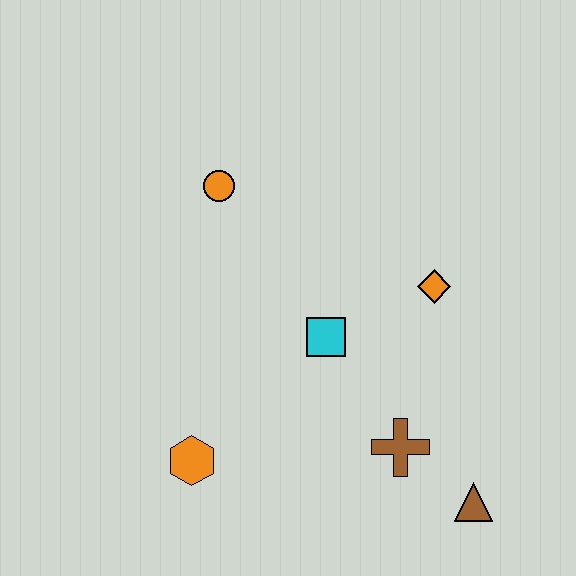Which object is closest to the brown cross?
The brown triangle is closest to the brown cross.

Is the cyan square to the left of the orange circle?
No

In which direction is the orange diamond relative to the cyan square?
The orange diamond is to the right of the cyan square.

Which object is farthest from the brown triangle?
The orange circle is farthest from the brown triangle.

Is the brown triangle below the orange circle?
Yes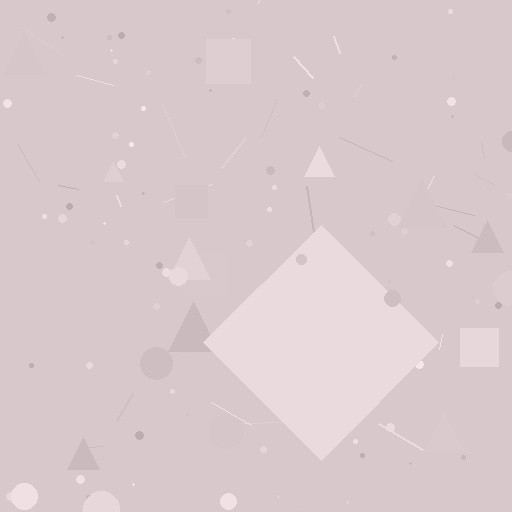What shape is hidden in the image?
A diamond is hidden in the image.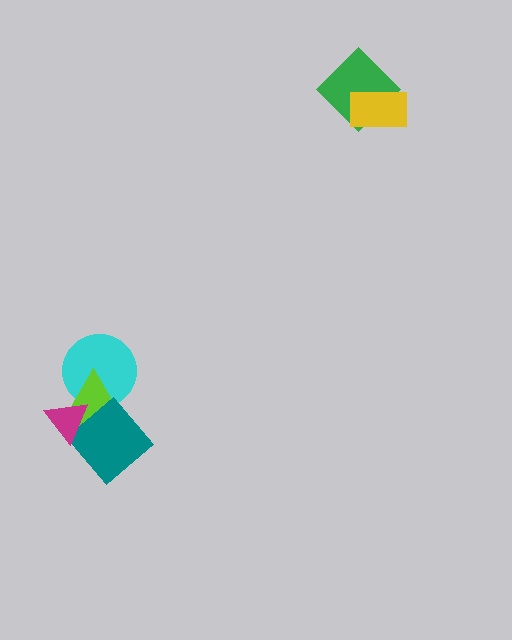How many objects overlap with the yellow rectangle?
1 object overlaps with the yellow rectangle.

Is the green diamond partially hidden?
Yes, it is partially covered by another shape.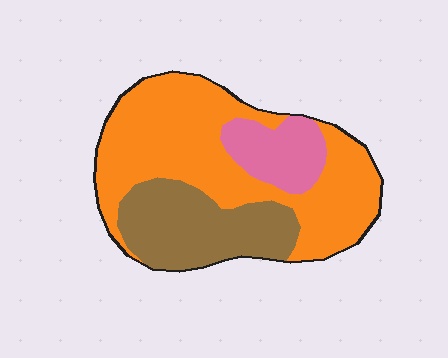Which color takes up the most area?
Orange, at roughly 60%.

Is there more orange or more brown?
Orange.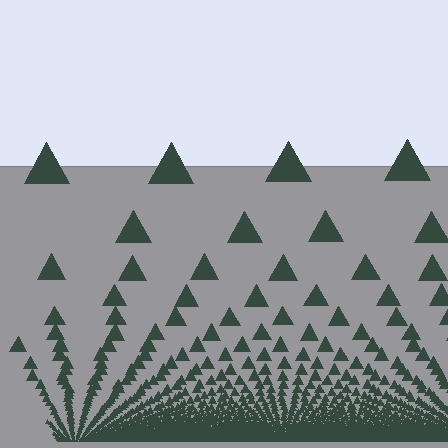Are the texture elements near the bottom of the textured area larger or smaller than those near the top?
Smaller. The gradient is inverted — elements near the bottom are smaller and denser.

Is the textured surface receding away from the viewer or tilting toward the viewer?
The surface appears to tilt toward the viewer. Texture elements get larger and sparser toward the top.